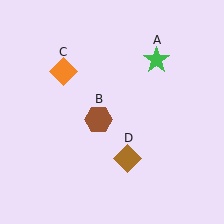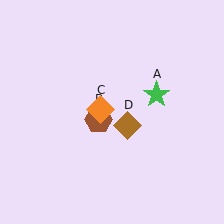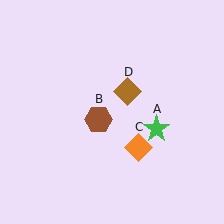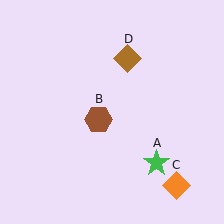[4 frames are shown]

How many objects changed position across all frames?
3 objects changed position: green star (object A), orange diamond (object C), brown diamond (object D).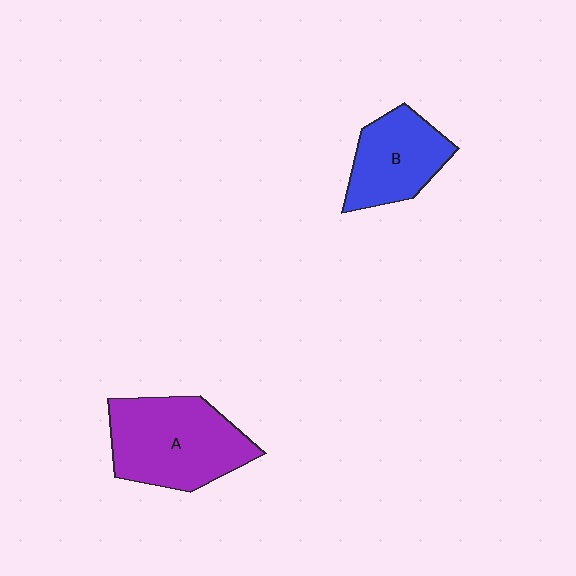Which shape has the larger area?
Shape A (purple).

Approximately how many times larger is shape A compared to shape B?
Approximately 1.4 times.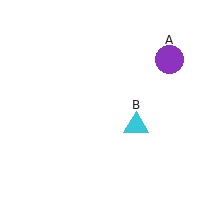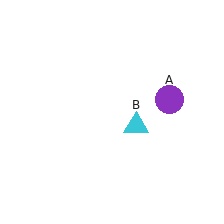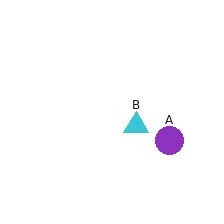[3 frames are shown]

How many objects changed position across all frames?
1 object changed position: purple circle (object A).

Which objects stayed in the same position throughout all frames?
Cyan triangle (object B) remained stationary.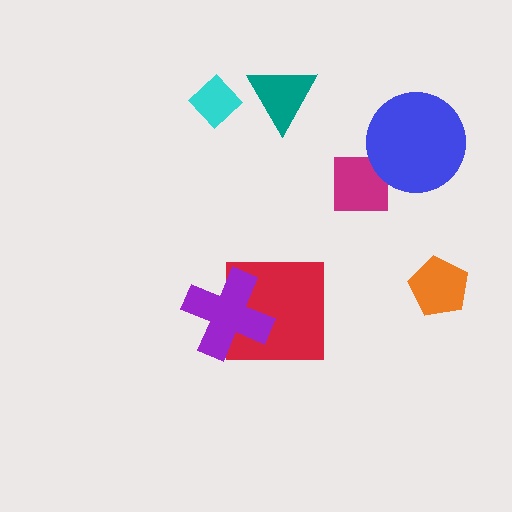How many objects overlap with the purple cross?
1 object overlaps with the purple cross.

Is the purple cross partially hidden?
No, no other shape covers it.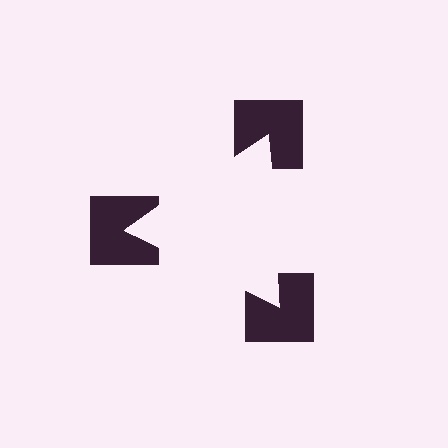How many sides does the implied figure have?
3 sides.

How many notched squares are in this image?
There are 3 — one at each vertex of the illusory triangle.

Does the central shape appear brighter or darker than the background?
It typically appears slightly brighter than the background, even though no actual brightness change is drawn.